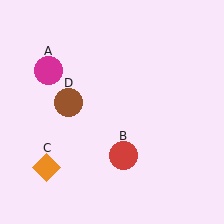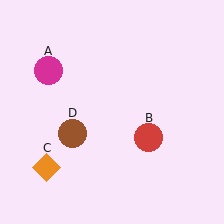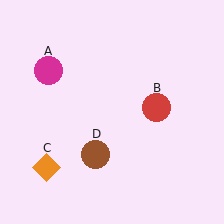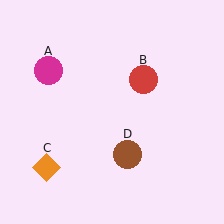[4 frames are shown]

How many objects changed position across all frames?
2 objects changed position: red circle (object B), brown circle (object D).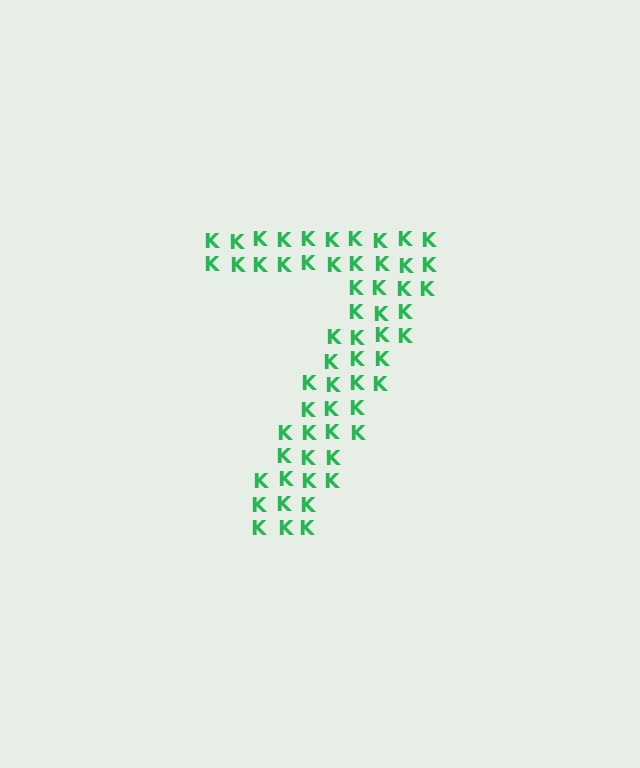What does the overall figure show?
The overall figure shows the digit 7.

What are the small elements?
The small elements are letter K's.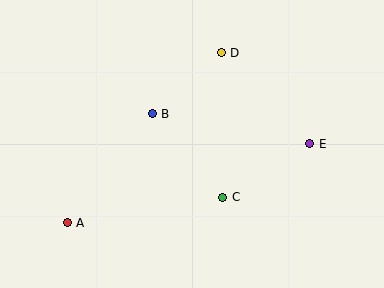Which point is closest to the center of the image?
Point B at (152, 114) is closest to the center.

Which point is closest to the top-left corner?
Point B is closest to the top-left corner.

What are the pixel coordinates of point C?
Point C is at (223, 197).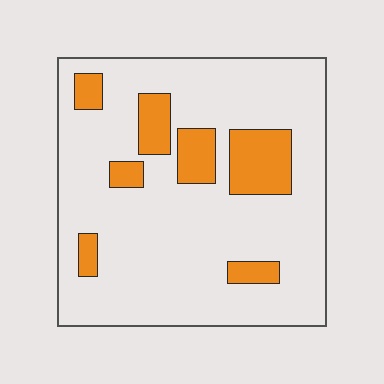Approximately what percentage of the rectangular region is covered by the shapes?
Approximately 15%.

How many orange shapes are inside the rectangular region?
7.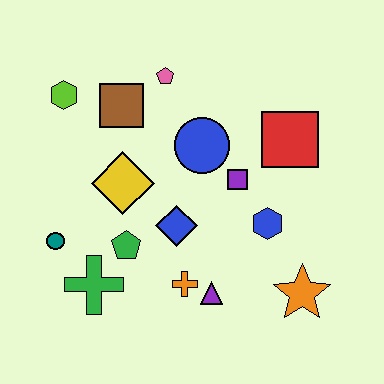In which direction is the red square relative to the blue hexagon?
The red square is above the blue hexagon.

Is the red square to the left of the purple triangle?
No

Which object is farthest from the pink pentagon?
The orange star is farthest from the pink pentagon.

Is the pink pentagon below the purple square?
No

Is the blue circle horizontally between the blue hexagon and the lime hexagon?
Yes